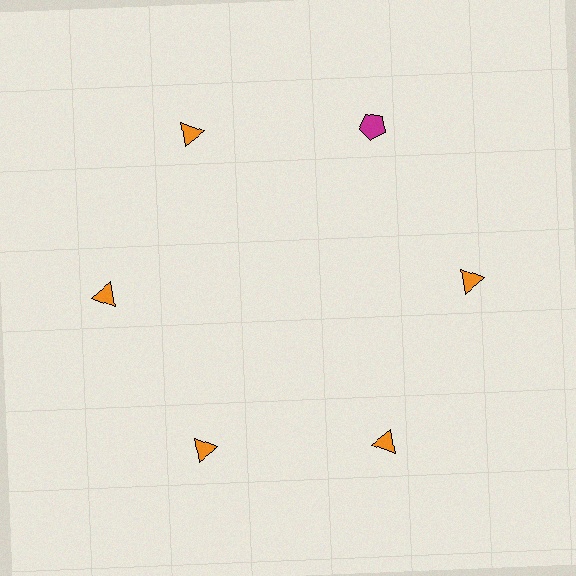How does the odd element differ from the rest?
It differs in both color (magenta instead of orange) and shape (pentagon instead of triangle).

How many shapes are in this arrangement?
There are 6 shapes arranged in a ring pattern.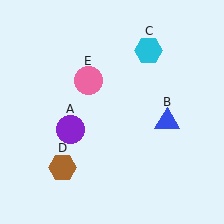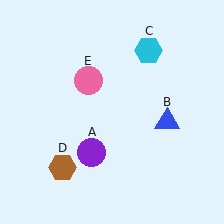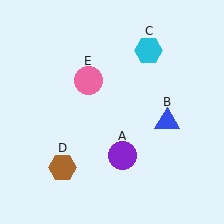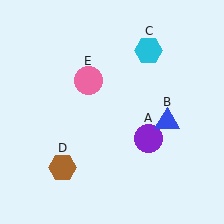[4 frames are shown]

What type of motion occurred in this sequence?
The purple circle (object A) rotated counterclockwise around the center of the scene.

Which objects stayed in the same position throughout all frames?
Blue triangle (object B) and cyan hexagon (object C) and brown hexagon (object D) and pink circle (object E) remained stationary.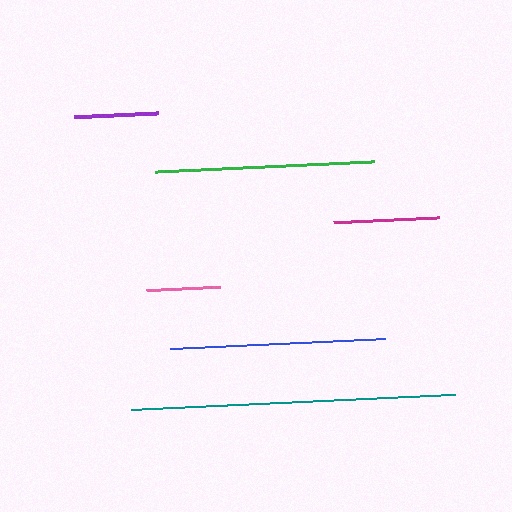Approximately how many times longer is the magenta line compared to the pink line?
The magenta line is approximately 1.4 times the length of the pink line.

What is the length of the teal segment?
The teal segment is approximately 323 pixels long.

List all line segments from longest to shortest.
From longest to shortest: teal, green, blue, magenta, purple, pink.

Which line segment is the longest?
The teal line is the longest at approximately 323 pixels.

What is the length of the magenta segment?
The magenta segment is approximately 107 pixels long.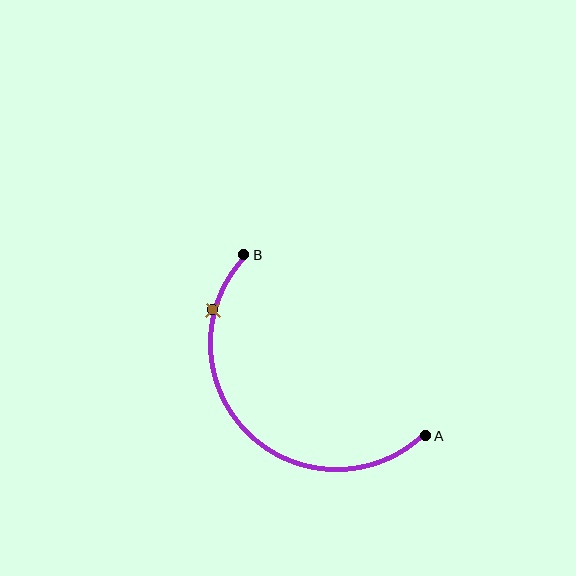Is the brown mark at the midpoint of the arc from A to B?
No. The brown mark lies on the arc but is closer to endpoint B. The arc midpoint would be at the point on the curve equidistant along the arc from both A and B.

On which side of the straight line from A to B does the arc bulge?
The arc bulges below and to the left of the straight line connecting A and B.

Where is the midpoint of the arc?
The arc midpoint is the point on the curve farthest from the straight line joining A and B. It sits below and to the left of that line.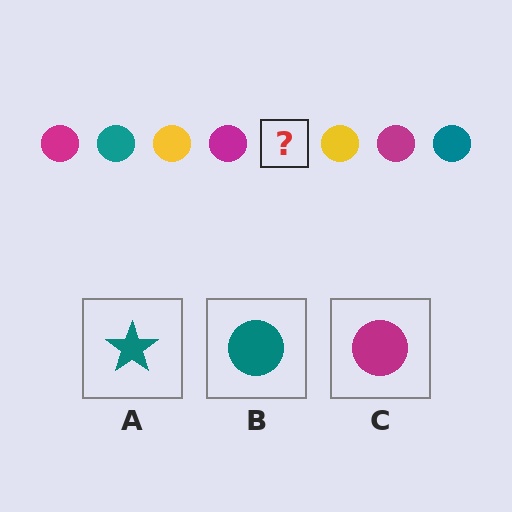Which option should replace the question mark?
Option B.